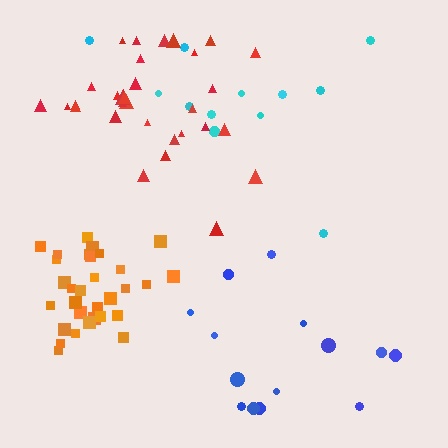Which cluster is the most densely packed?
Orange.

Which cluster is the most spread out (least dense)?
Cyan.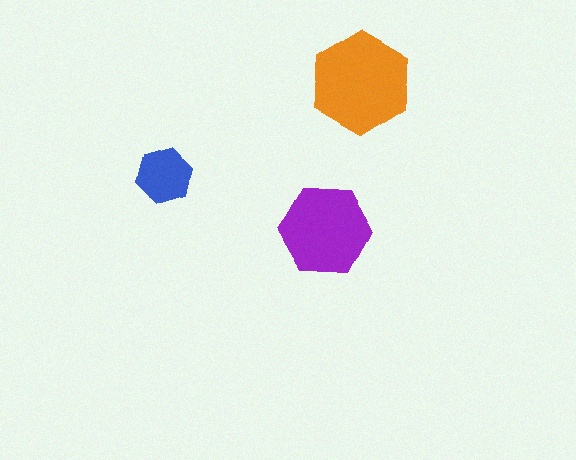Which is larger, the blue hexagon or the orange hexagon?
The orange one.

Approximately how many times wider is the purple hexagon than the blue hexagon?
About 1.5 times wider.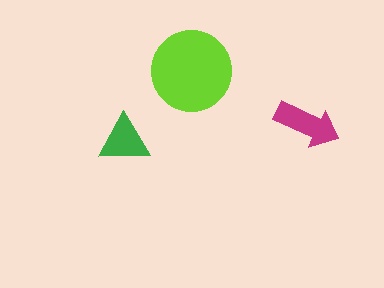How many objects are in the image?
There are 3 objects in the image.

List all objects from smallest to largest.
The green triangle, the magenta arrow, the lime circle.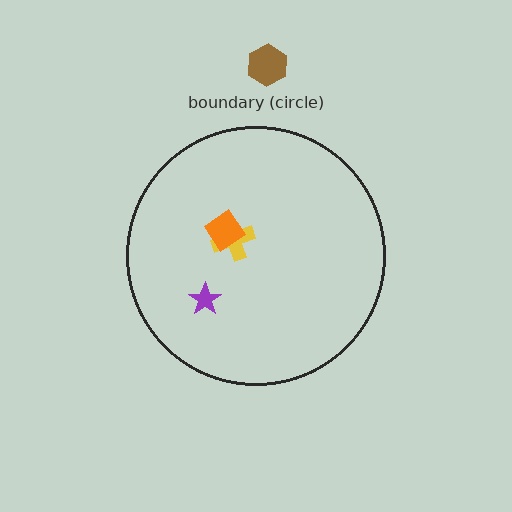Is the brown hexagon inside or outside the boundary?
Outside.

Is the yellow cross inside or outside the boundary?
Inside.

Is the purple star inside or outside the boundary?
Inside.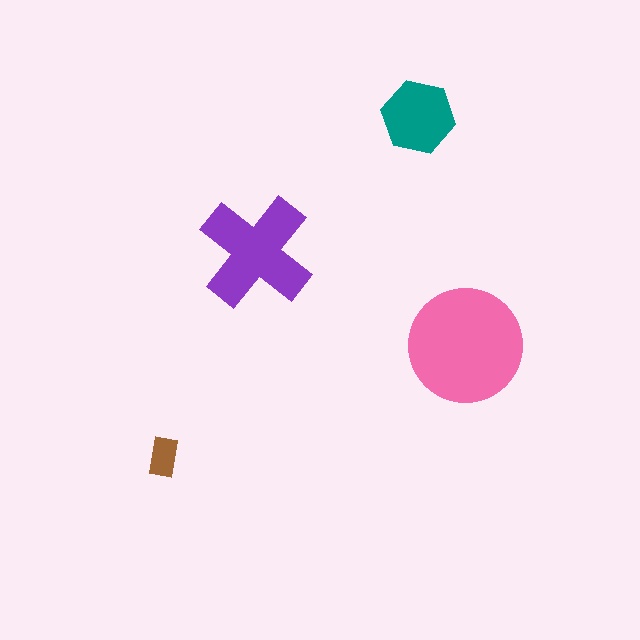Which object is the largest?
The pink circle.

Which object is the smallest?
The brown rectangle.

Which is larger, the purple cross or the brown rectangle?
The purple cross.